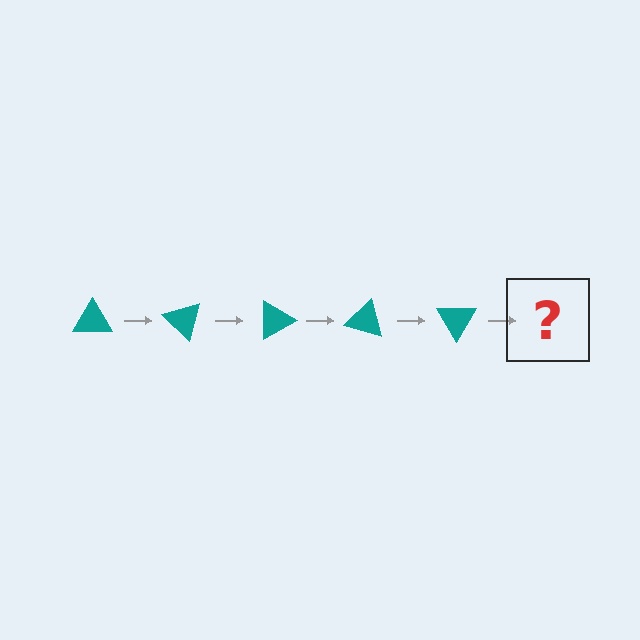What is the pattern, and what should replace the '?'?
The pattern is that the triangle rotates 45 degrees each step. The '?' should be a teal triangle rotated 225 degrees.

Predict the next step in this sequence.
The next step is a teal triangle rotated 225 degrees.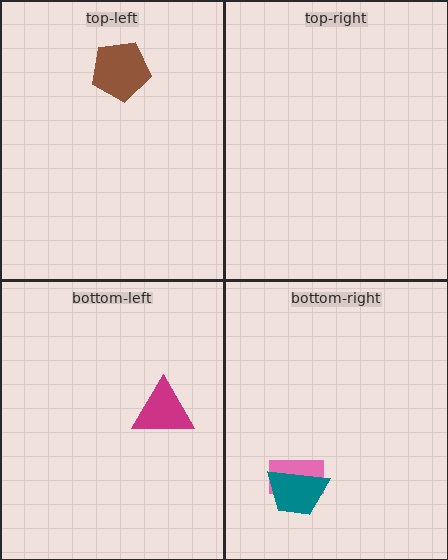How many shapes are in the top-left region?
1.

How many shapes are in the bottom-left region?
1.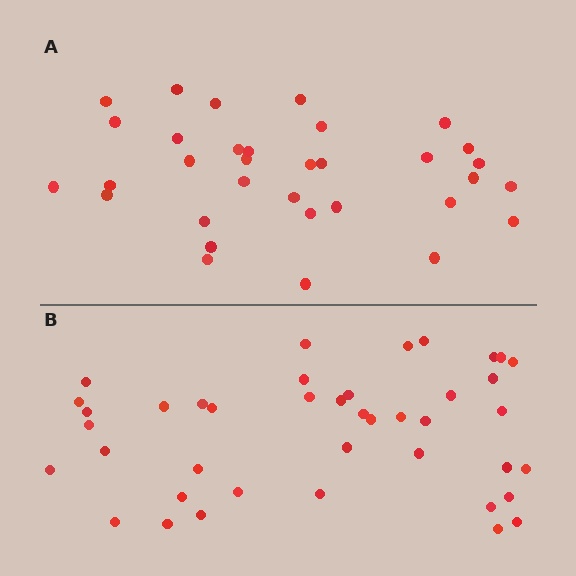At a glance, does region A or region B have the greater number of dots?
Region B (the bottom region) has more dots.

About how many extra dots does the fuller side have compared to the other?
Region B has roughly 8 or so more dots than region A.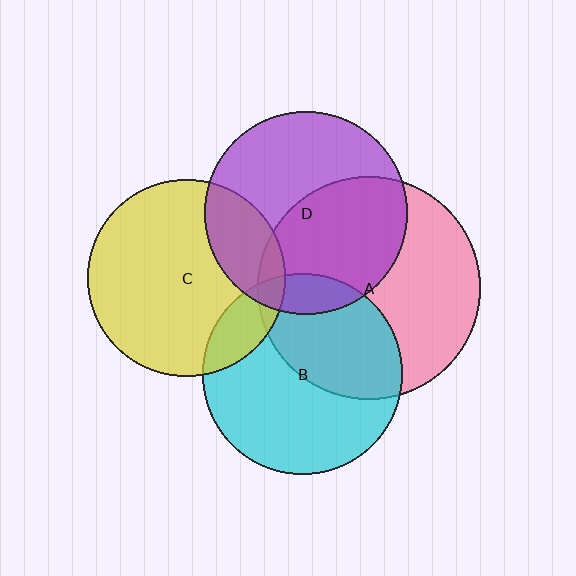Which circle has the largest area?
Circle A (pink).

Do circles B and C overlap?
Yes.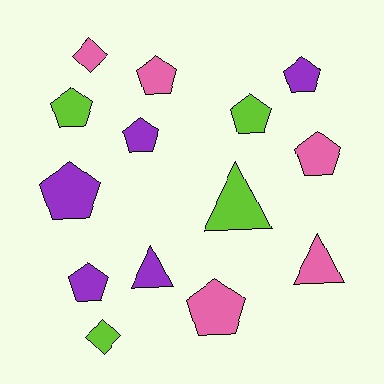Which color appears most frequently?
Pink, with 5 objects.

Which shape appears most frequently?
Pentagon, with 9 objects.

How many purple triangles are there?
There is 1 purple triangle.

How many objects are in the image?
There are 14 objects.